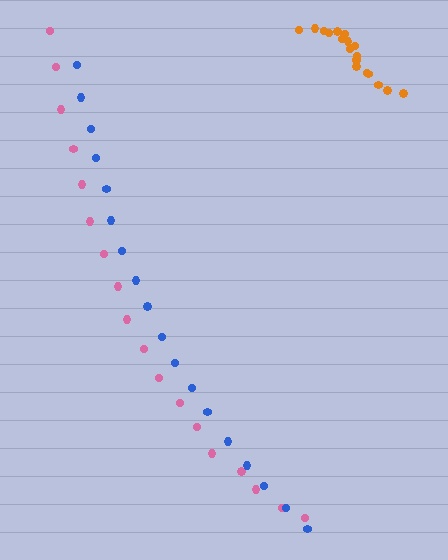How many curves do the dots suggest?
There are 3 distinct paths.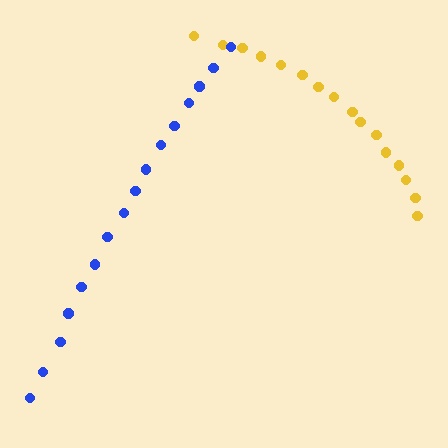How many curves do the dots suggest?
There are 2 distinct paths.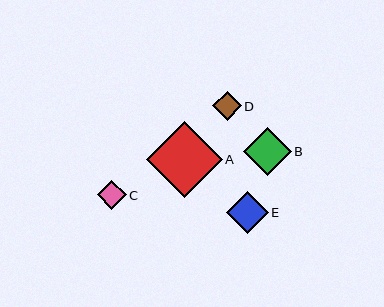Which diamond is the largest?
Diamond A is the largest with a size of approximately 76 pixels.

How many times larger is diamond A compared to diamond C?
Diamond A is approximately 2.6 times the size of diamond C.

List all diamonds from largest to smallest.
From largest to smallest: A, B, E, C, D.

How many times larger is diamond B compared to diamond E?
Diamond B is approximately 1.1 times the size of diamond E.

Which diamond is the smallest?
Diamond D is the smallest with a size of approximately 28 pixels.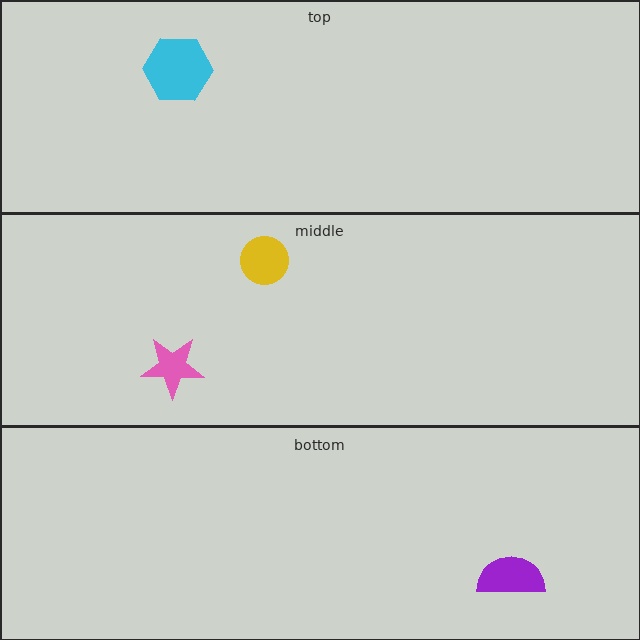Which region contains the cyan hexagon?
The top region.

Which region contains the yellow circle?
The middle region.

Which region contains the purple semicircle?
The bottom region.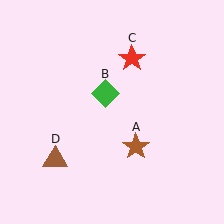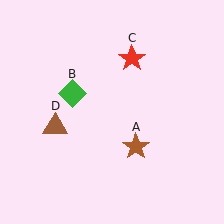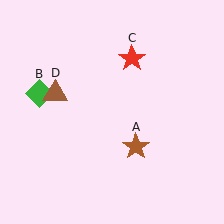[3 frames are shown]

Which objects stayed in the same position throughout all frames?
Brown star (object A) and red star (object C) remained stationary.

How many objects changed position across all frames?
2 objects changed position: green diamond (object B), brown triangle (object D).